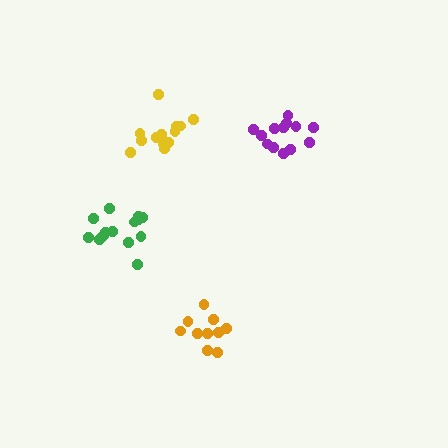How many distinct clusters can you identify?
There are 4 distinct clusters.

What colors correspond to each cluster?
The clusters are colored: purple, orange, yellow, green.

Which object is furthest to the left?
The green cluster is leftmost.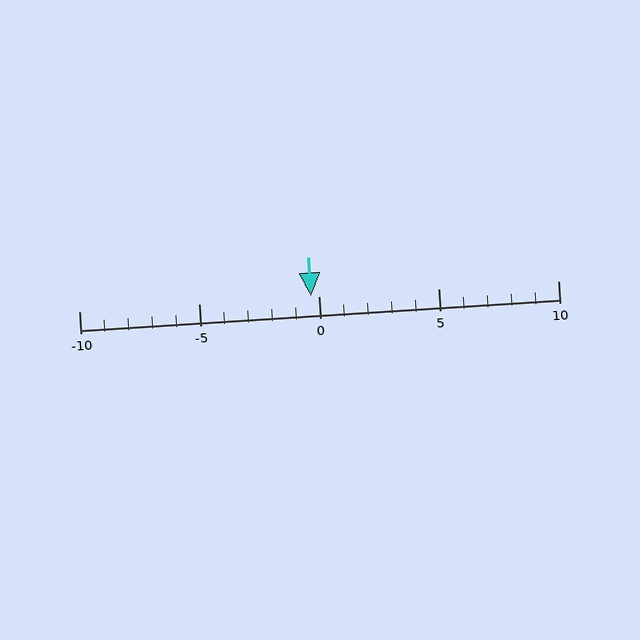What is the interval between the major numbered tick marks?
The major tick marks are spaced 5 units apart.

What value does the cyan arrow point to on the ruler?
The cyan arrow points to approximately 0.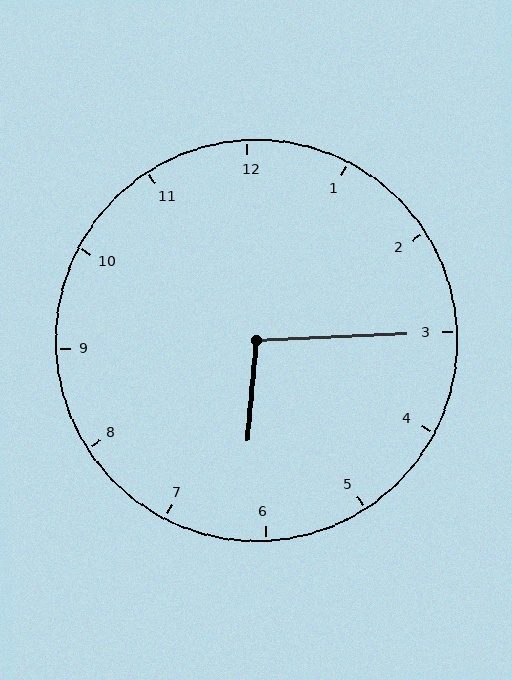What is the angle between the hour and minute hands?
Approximately 98 degrees.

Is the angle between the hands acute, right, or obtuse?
It is obtuse.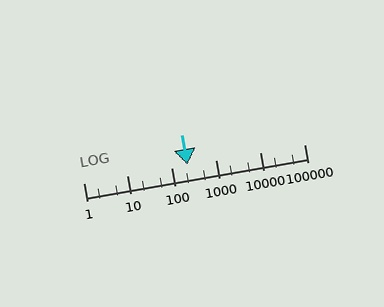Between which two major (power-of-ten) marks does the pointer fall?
The pointer is between 100 and 1000.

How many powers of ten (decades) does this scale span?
The scale spans 5 decades, from 1 to 100000.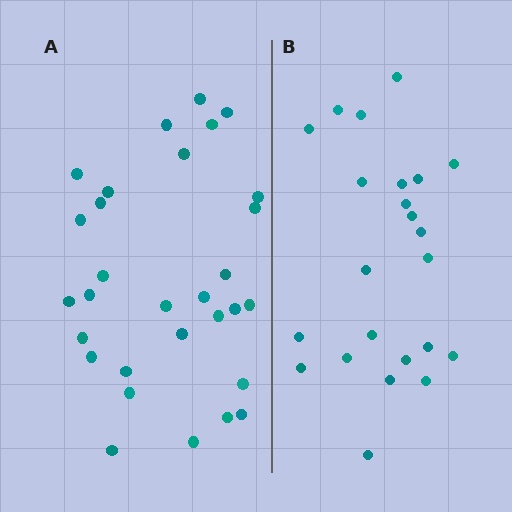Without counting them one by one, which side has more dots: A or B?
Region A (the left region) has more dots.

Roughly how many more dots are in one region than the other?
Region A has roughly 8 or so more dots than region B.